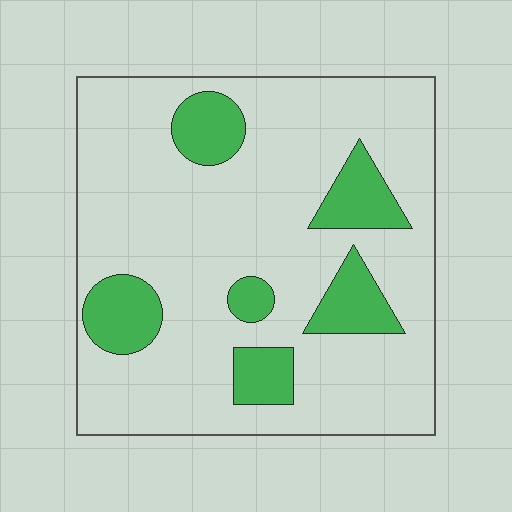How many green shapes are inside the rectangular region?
6.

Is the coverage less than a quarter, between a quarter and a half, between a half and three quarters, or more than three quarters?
Less than a quarter.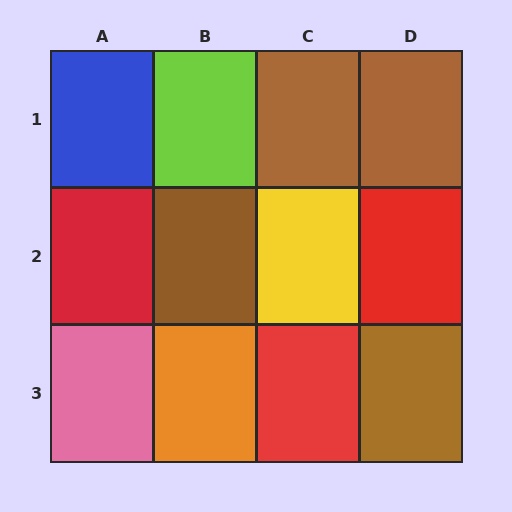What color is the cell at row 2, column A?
Red.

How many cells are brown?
4 cells are brown.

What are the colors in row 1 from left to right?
Blue, lime, brown, brown.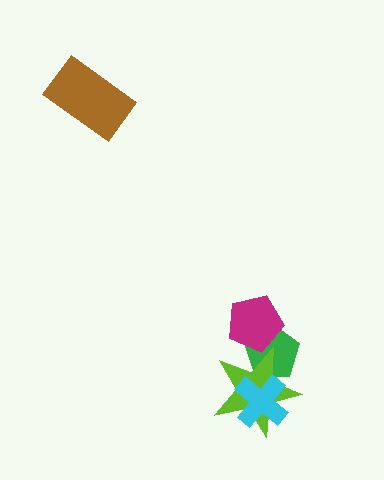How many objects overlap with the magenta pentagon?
2 objects overlap with the magenta pentagon.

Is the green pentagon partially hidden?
Yes, it is partially covered by another shape.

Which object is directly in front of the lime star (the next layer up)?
The cyan cross is directly in front of the lime star.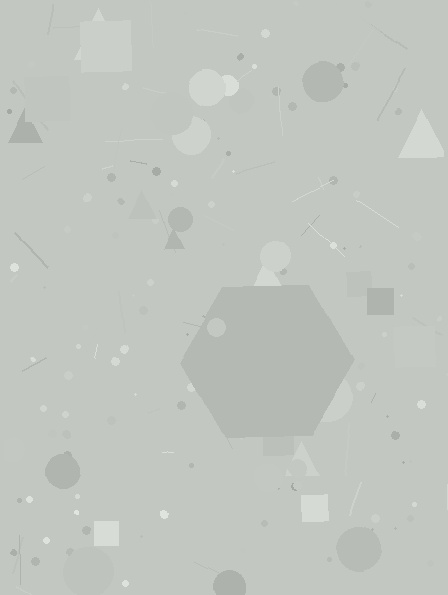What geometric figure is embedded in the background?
A hexagon is embedded in the background.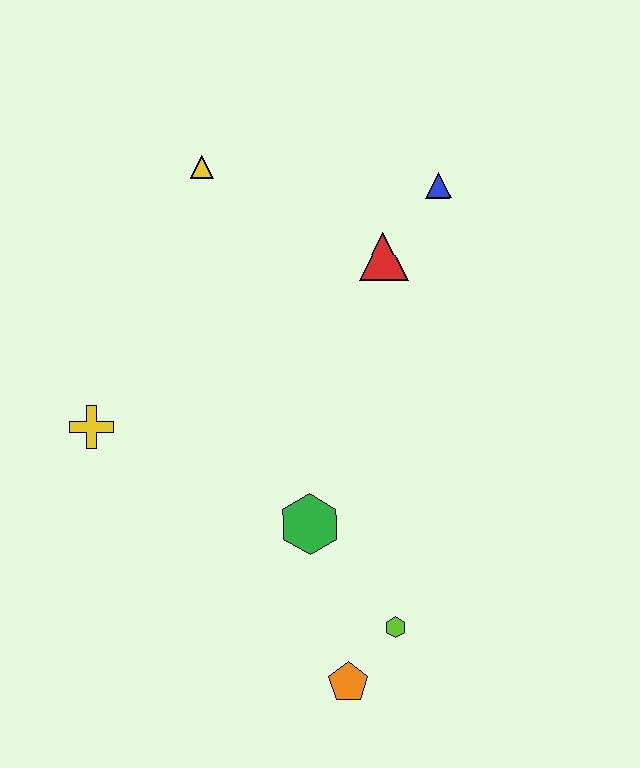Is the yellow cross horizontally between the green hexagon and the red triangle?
No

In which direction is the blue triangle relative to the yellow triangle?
The blue triangle is to the right of the yellow triangle.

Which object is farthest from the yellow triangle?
The orange pentagon is farthest from the yellow triangle.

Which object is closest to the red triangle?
The blue triangle is closest to the red triangle.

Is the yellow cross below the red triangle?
Yes